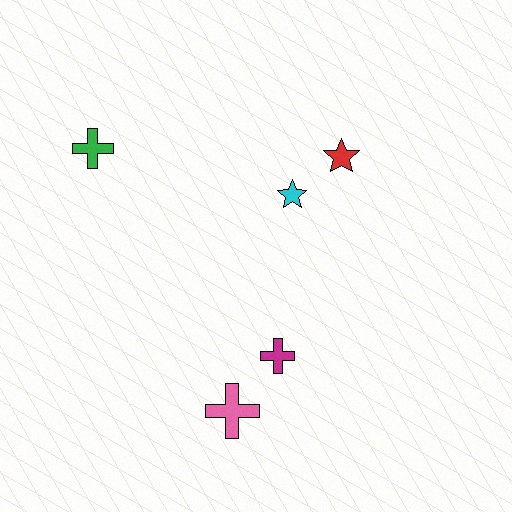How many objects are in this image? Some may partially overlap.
There are 5 objects.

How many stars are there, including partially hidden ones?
There are 2 stars.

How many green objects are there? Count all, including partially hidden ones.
There is 1 green object.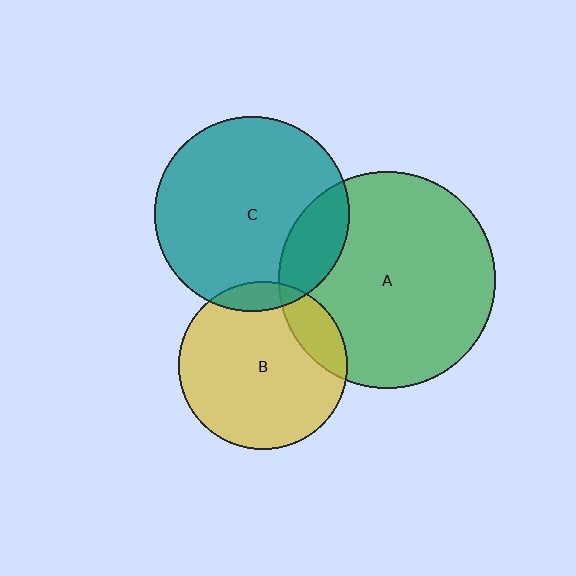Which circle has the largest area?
Circle A (green).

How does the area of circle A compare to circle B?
Approximately 1.7 times.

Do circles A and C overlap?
Yes.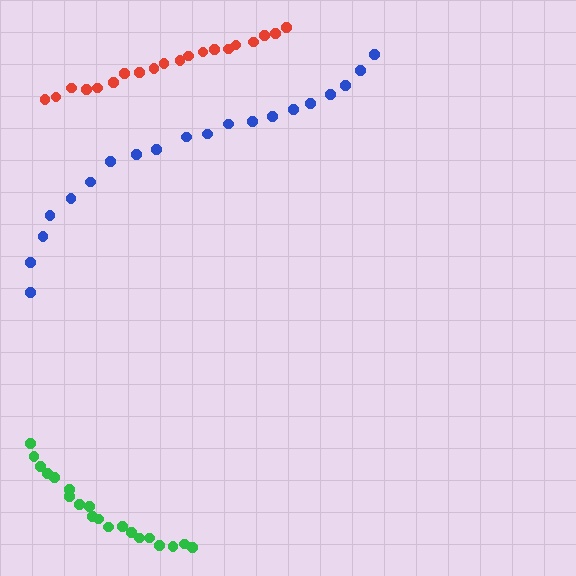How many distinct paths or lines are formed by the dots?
There are 3 distinct paths.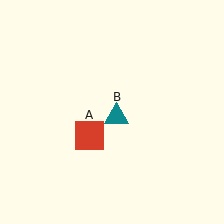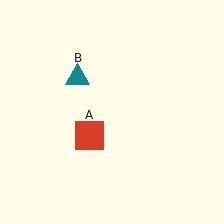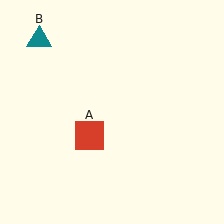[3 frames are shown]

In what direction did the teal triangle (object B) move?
The teal triangle (object B) moved up and to the left.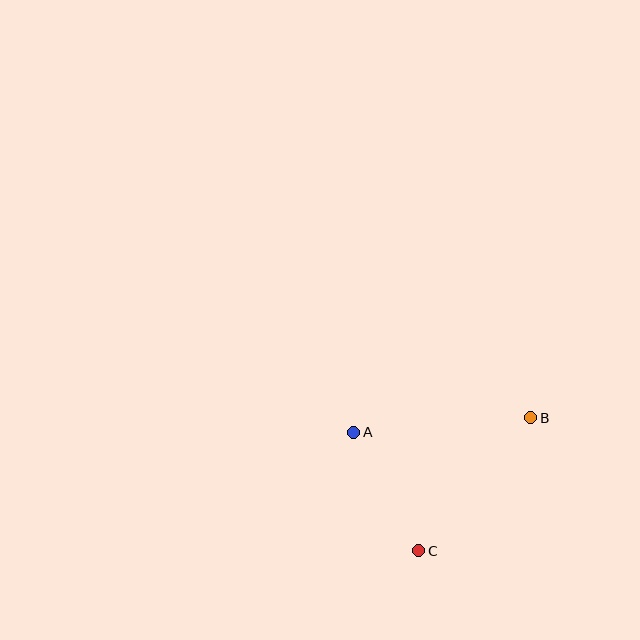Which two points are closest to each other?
Points A and C are closest to each other.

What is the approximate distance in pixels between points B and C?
The distance between B and C is approximately 174 pixels.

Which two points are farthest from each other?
Points A and B are farthest from each other.